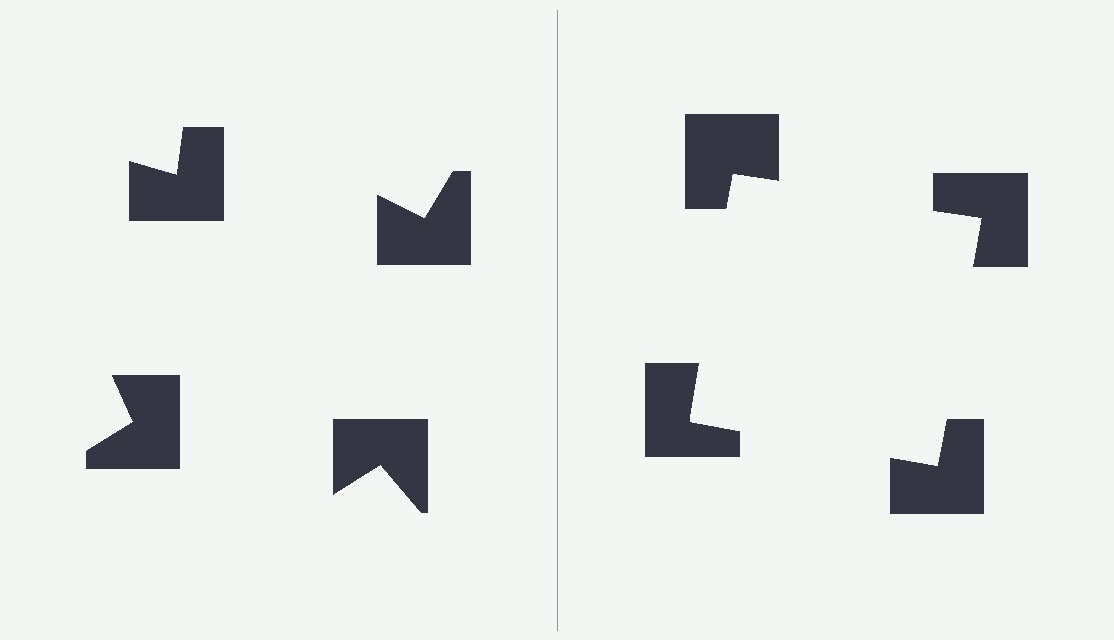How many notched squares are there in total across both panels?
8 — 4 on each side.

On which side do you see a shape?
An illusory square appears on the right side. On the left side the wedge cuts are rotated, so no coherent shape forms.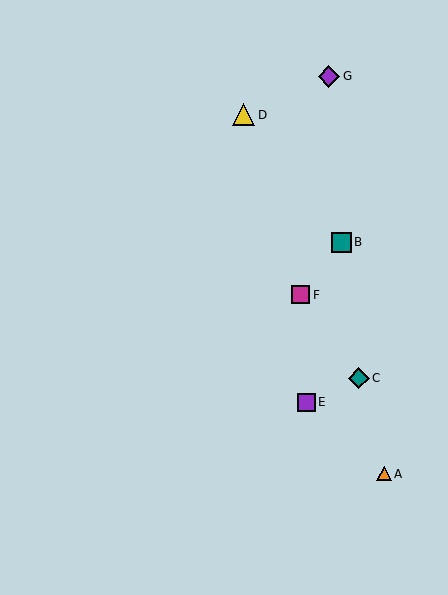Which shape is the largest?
The purple diamond (labeled G) is the largest.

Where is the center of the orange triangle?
The center of the orange triangle is at (384, 474).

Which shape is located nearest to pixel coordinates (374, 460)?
The orange triangle (labeled A) at (384, 474) is nearest to that location.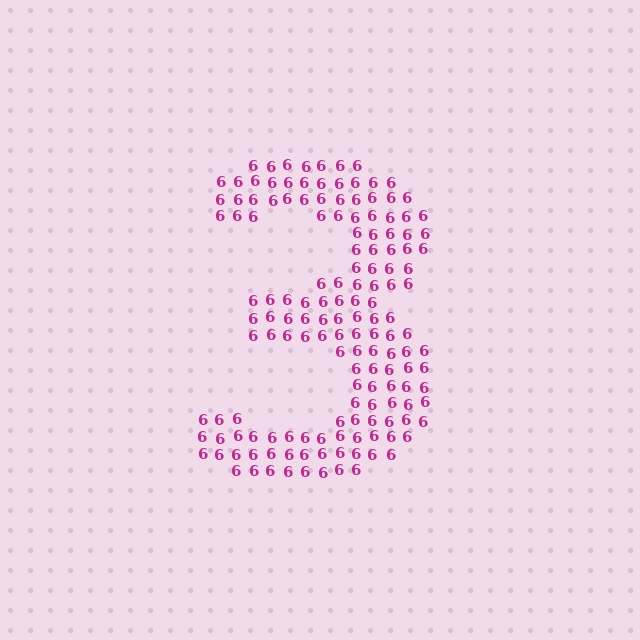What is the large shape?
The large shape is the digit 3.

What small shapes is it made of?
It is made of small digit 6's.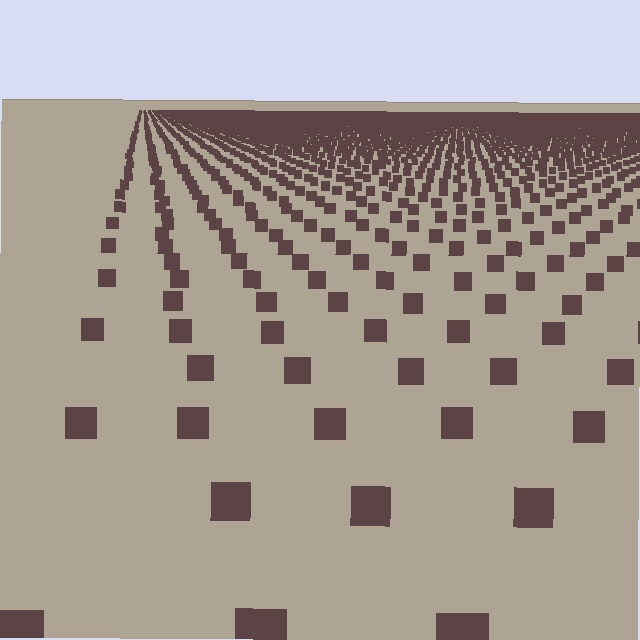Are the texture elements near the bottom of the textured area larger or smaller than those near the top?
Larger. Near the bottom, elements are closer to the viewer and appear at a bigger on-screen size.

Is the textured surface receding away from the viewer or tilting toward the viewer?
The surface is receding away from the viewer. Texture elements get smaller and denser toward the top.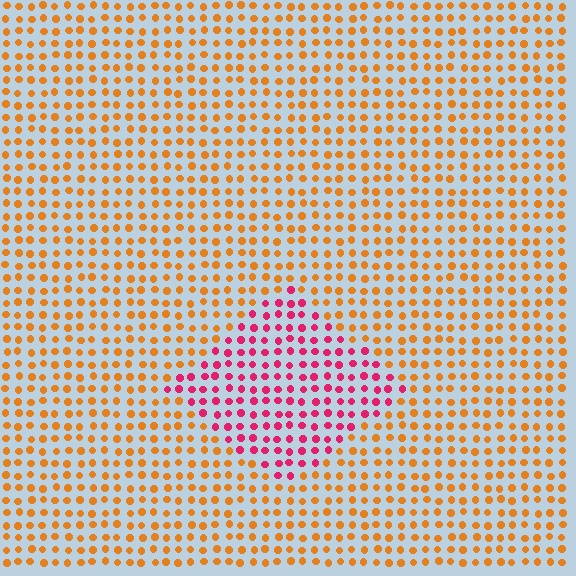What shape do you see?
I see a diamond.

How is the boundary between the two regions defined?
The boundary is defined purely by a slight shift in hue (about 53 degrees). Spacing, size, and orientation are identical on both sides.